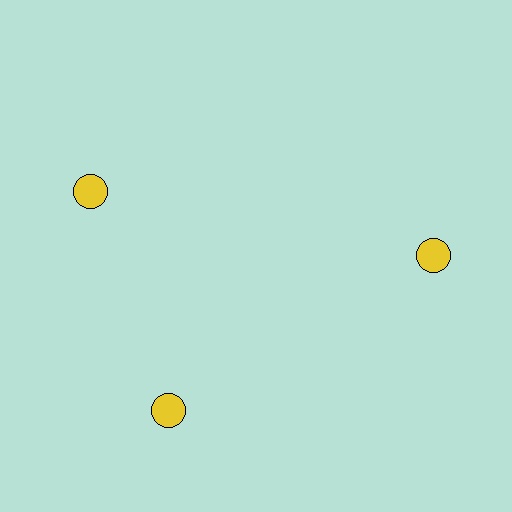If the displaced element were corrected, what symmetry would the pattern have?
It would have 3-fold rotational symmetry — the pattern would map onto itself every 120 degrees.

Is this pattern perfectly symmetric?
No. The 3 yellow circles are arranged in a ring, but one element near the 11 o'clock position is rotated out of alignment along the ring, breaking the 3-fold rotational symmetry.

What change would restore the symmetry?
The symmetry would be restored by rotating it back into even spacing with its neighbors so that all 3 circles sit at equal angles and equal distance from the center.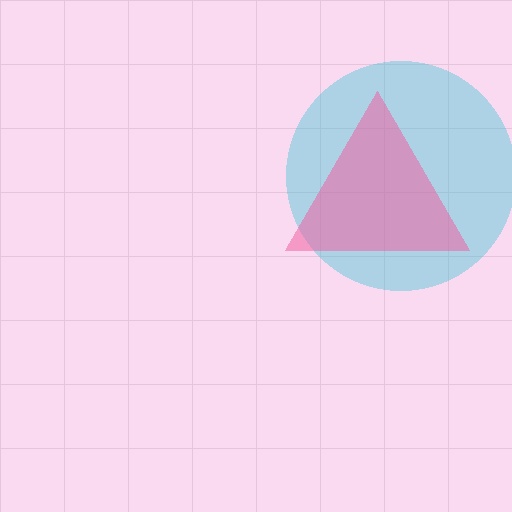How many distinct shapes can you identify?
There are 2 distinct shapes: a cyan circle, a pink triangle.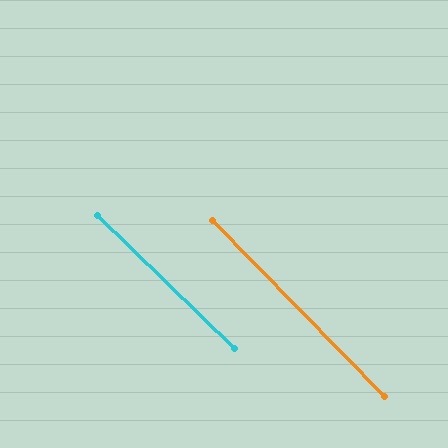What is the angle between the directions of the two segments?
Approximately 1 degree.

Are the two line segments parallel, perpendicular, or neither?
Parallel — their directions differ by only 1.2°.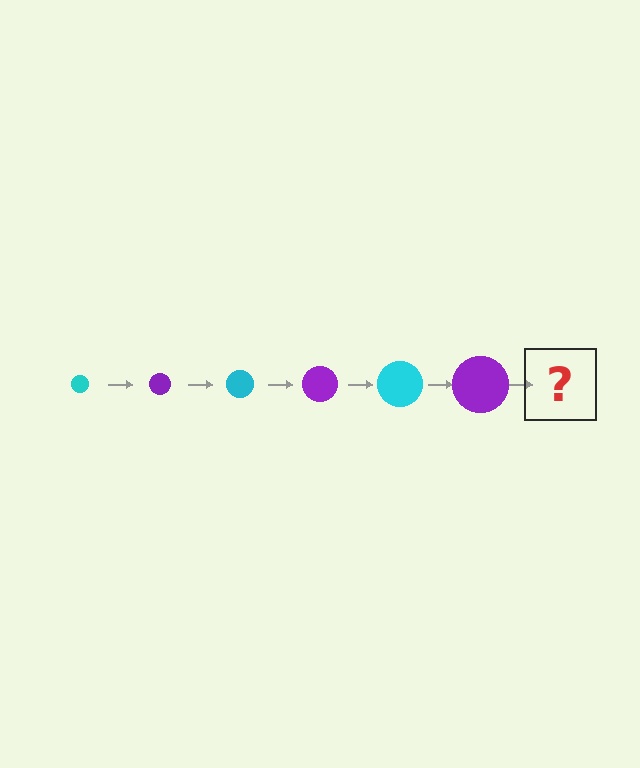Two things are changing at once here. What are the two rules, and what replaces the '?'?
The two rules are that the circle grows larger each step and the color cycles through cyan and purple. The '?' should be a cyan circle, larger than the previous one.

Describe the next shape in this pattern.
It should be a cyan circle, larger than the previous one.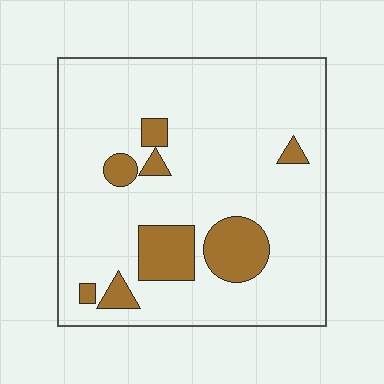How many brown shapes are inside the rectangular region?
8.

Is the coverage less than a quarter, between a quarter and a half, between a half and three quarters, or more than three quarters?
Less than a quarter.